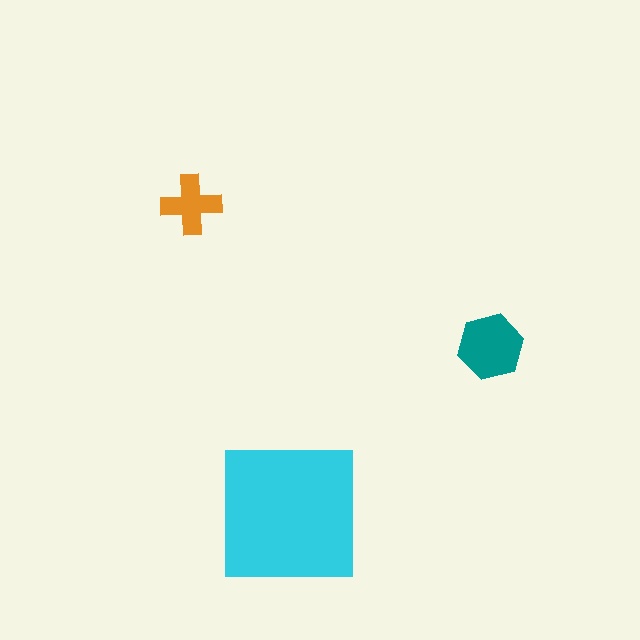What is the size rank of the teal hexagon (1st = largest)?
2nd.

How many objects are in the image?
There are 3 objects in the image.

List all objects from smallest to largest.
The orange cross, the teal hexagon, the cyan square.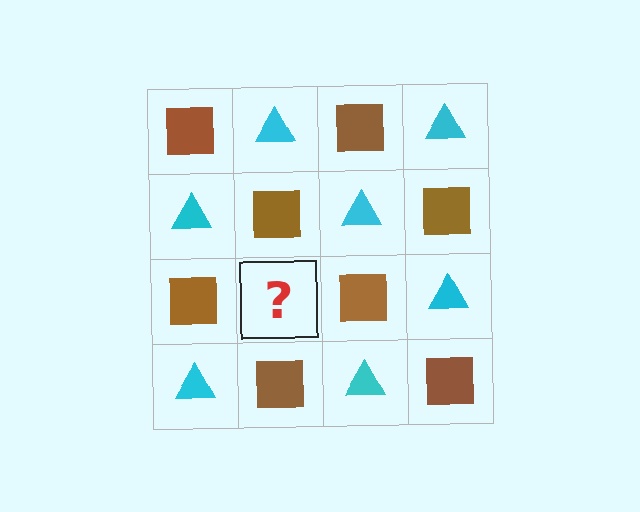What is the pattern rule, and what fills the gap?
The rule is that it alternates brown square and cyan triangle in a checkerboard pattern. The gap should be filled with a cyan triangle.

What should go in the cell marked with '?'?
The missing cell should contain a cyan triangle.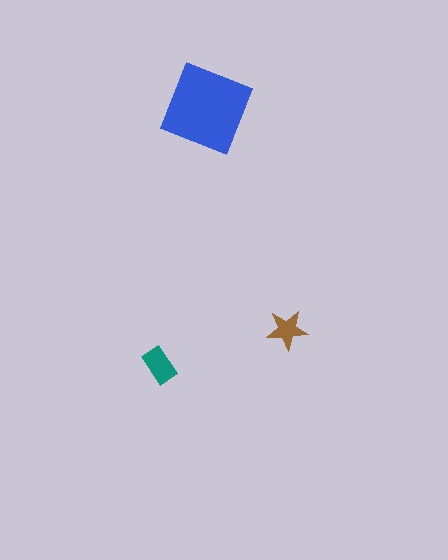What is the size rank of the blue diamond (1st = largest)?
1st.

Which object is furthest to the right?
The brown star is rightmost.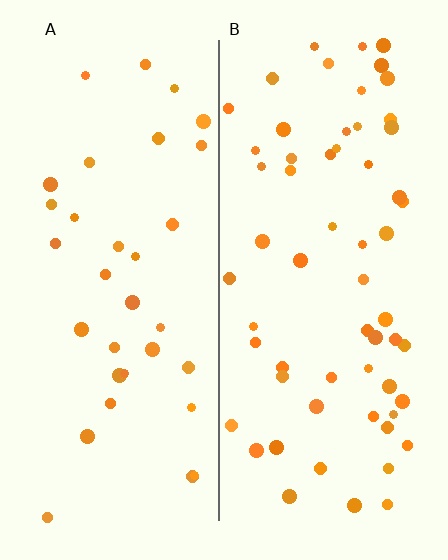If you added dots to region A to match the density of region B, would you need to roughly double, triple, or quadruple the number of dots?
Approximately double.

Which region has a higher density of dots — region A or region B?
B (the right).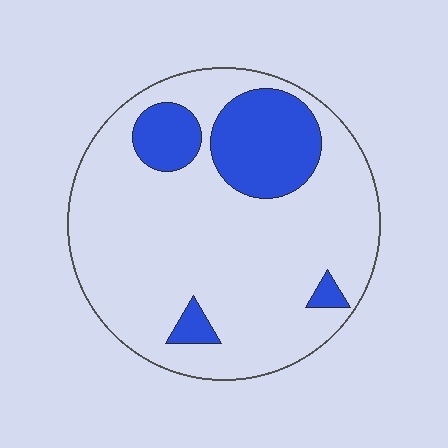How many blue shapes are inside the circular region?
4.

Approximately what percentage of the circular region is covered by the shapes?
Approximately 20%.